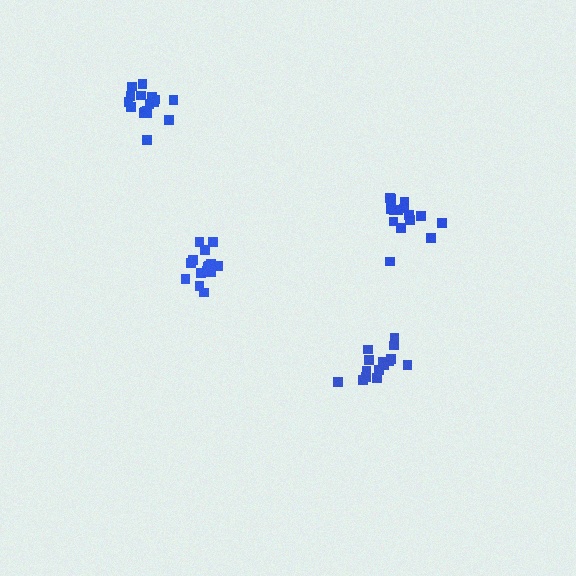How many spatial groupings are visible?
There are 4 spatial groupings.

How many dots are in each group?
Group 1: 15 dots, Group 2: 17 dots, Group 3: 15 dots, Group 4: 15 dots (62 total).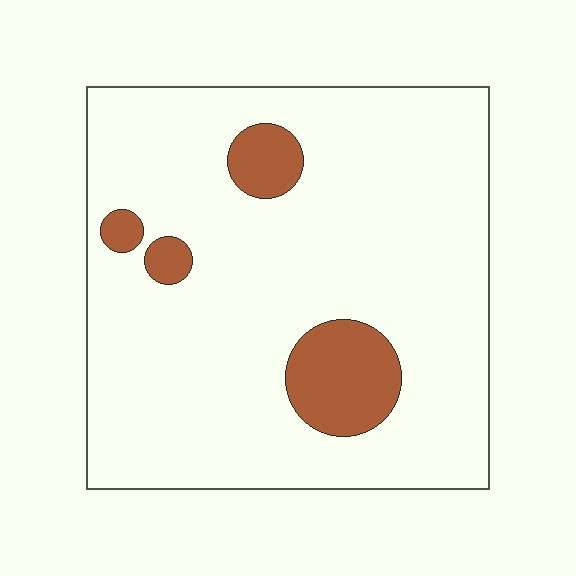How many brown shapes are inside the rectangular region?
4.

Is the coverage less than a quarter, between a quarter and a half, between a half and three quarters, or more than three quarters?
Less than a quarter.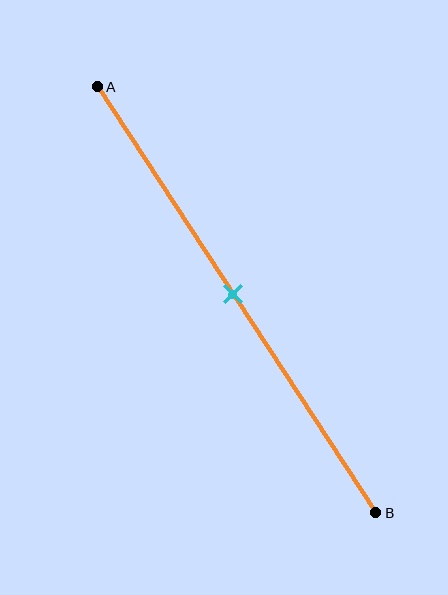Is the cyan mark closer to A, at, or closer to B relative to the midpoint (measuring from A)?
The cyan mark is approximately at the midpoint of segment AB.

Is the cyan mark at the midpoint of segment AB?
Yes, the mark is approximately at the midpoint.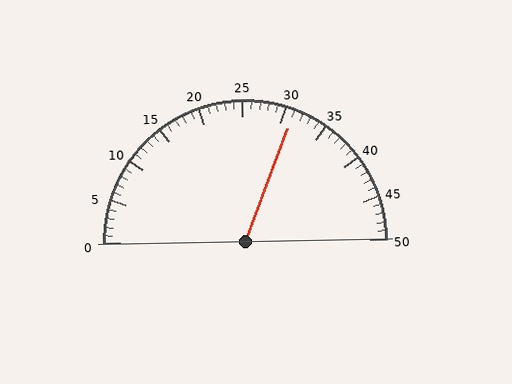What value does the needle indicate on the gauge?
The needle indicates approximately 31.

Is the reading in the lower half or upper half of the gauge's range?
The reading is in the upper half of the range (0 to 50).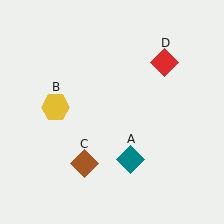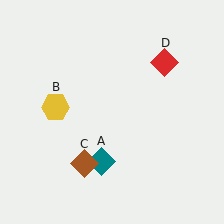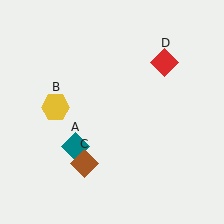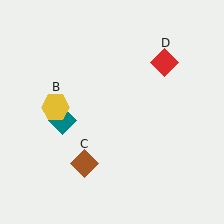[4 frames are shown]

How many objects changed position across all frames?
1 object changed position: teal diamond (object A).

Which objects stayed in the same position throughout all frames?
Yellow hexagon (object B) and brown diamond (object C) and red diamond (object D) remained stationary.